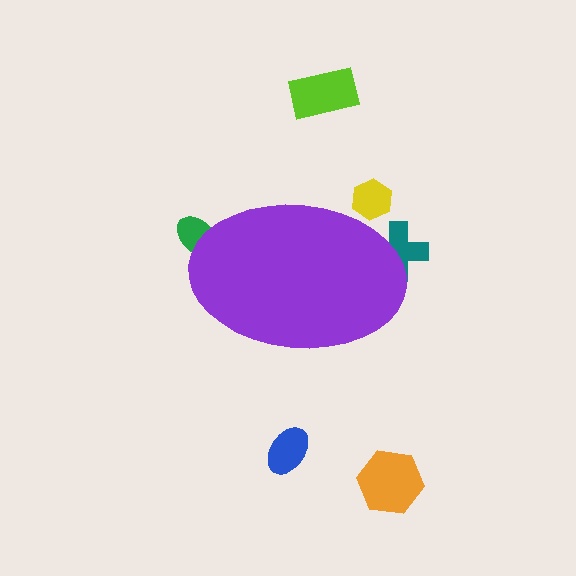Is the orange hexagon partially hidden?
No, the orange hexagon is fully visible.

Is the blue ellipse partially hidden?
No, the blue ellipse is fully visible.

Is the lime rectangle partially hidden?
No, the lime rectangle is fully visible.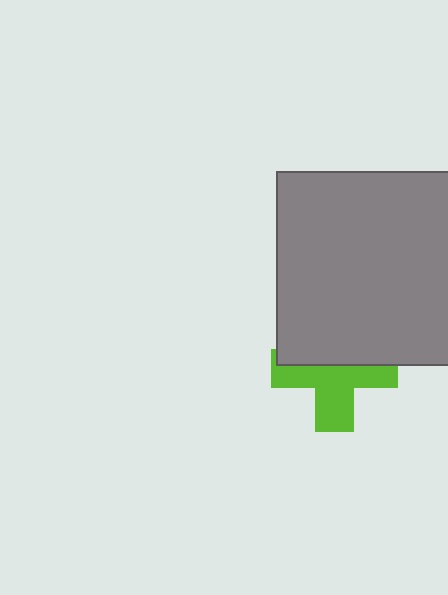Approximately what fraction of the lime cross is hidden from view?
Roughly 45% of the lime cross is hidden behind the gray square.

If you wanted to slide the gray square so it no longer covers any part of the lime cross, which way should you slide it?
Slide it up — that is the most direct way to separate the two shapes.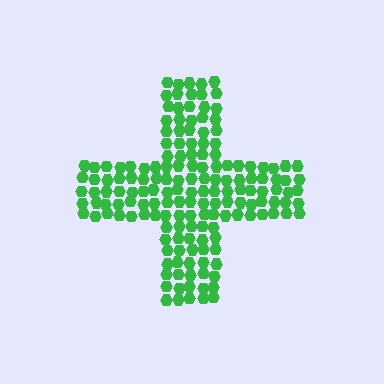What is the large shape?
The large shape is a cross.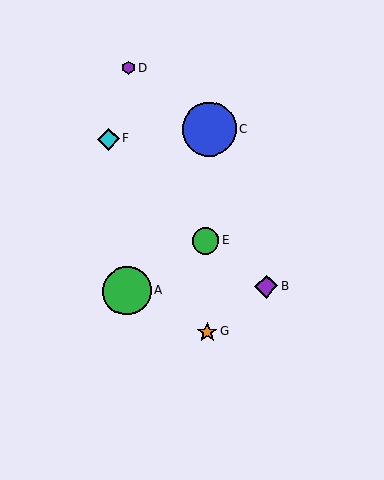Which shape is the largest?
The blue circle (labeled C) is the largest.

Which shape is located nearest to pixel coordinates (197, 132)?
The blue circle (labeled C) at (209, 129) is nearest to that location.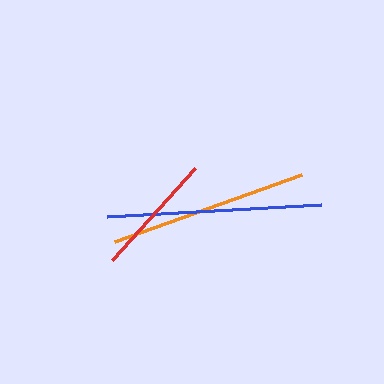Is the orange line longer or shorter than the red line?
The orange line is longer than the red line.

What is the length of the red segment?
The red segment is approximately 124 pixels long.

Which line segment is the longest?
The blue line is the longest at approximately 214 pixels.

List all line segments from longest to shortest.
From longest to shortest: blue, orange, red.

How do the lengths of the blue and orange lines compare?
The blue and orange lines are approximately the same length.